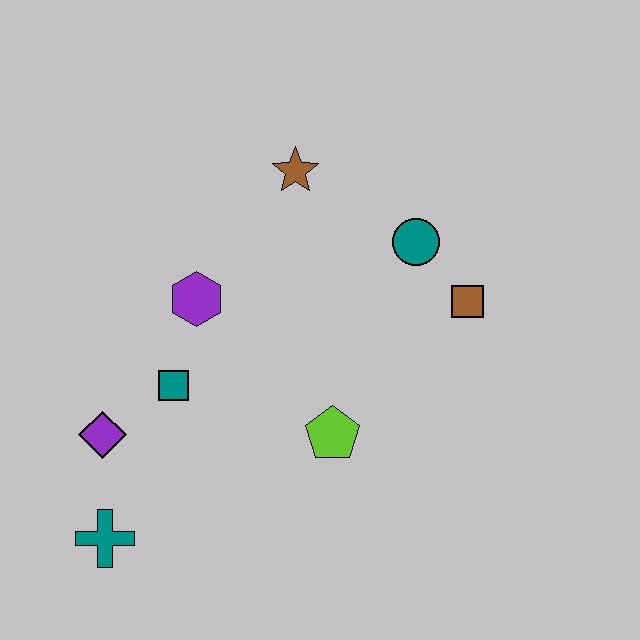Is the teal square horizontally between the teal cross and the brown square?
Yes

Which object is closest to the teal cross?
The purple diamond is closest to the teal cross.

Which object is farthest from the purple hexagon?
The brown square is farthest from the purple hexagon.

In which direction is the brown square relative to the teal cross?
The brown square is to the right of the teal cross.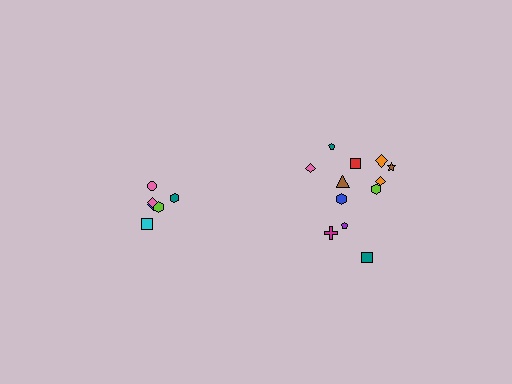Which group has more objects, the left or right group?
The right group.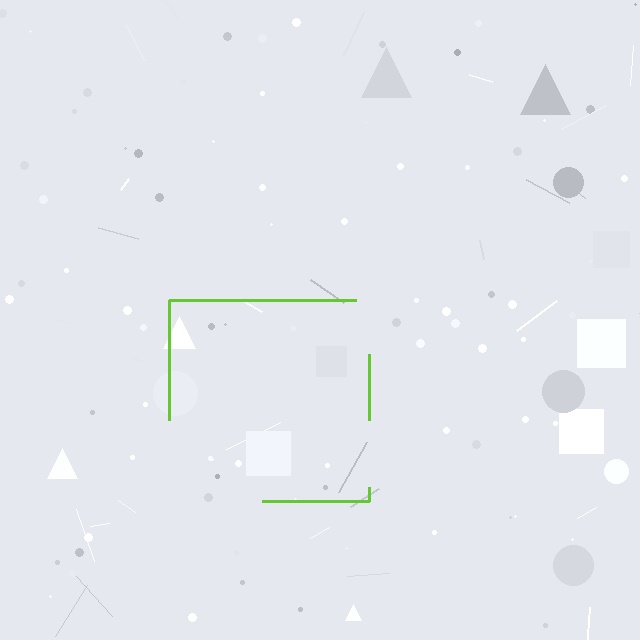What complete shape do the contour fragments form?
The contour fragments form a square.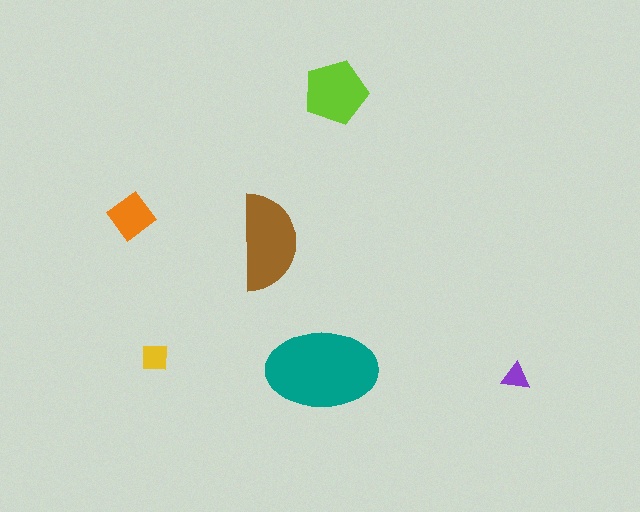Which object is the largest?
The teal ellipse.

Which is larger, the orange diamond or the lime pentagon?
The lime pentagon.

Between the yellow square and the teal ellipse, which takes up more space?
The teal ellipse.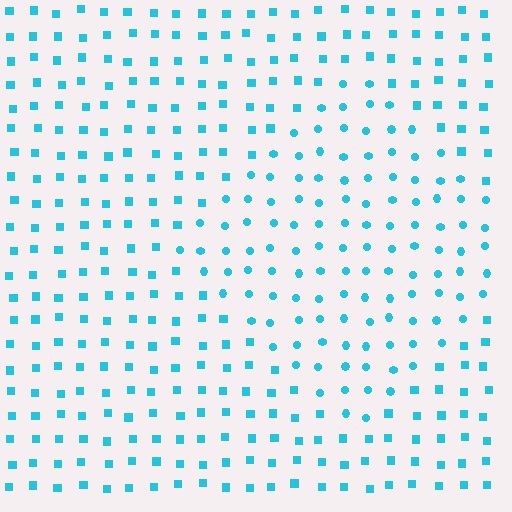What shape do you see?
I see a diamond.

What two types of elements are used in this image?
The image uses circles inside the diamond region and squares outside it.